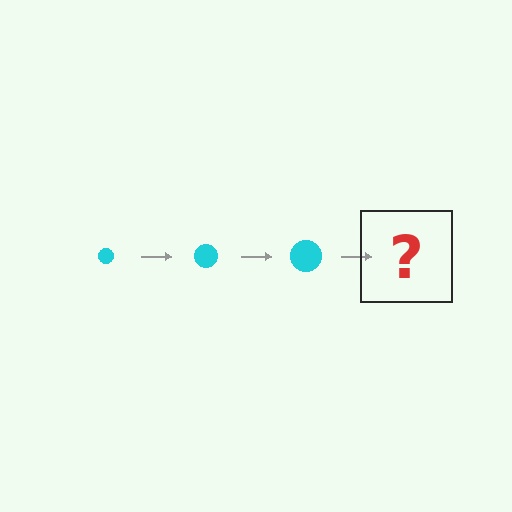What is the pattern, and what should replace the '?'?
The pattern is that the circle gets progressively larger each step. The '?' should be a cyan circle, larger than the previous one.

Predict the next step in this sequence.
The next step is a cyan circle, larger than the previous one.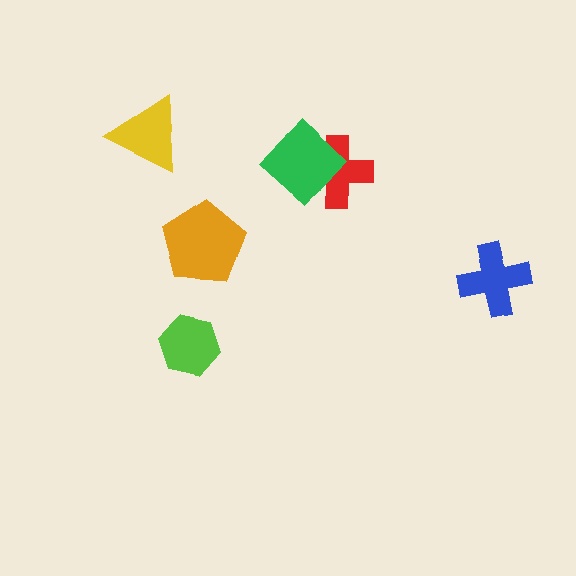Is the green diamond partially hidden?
No, no other shape covers it.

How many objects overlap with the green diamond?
1 object overlaps with the green diamond.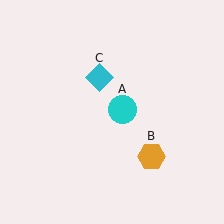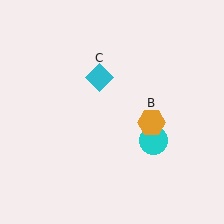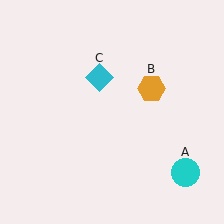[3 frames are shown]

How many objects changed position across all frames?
2 objects changed position: cyan circle (object A), orange hexagon (object B).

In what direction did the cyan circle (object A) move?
The cyan circle (object A) moved down and to the right.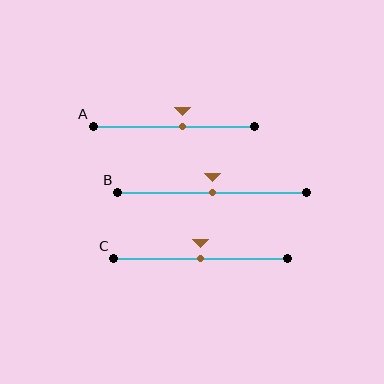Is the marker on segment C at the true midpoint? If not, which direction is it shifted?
Yes, the marker on segment C is at the true midpoint.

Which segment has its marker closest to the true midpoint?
Segment B has its marker closest to the true midpoint.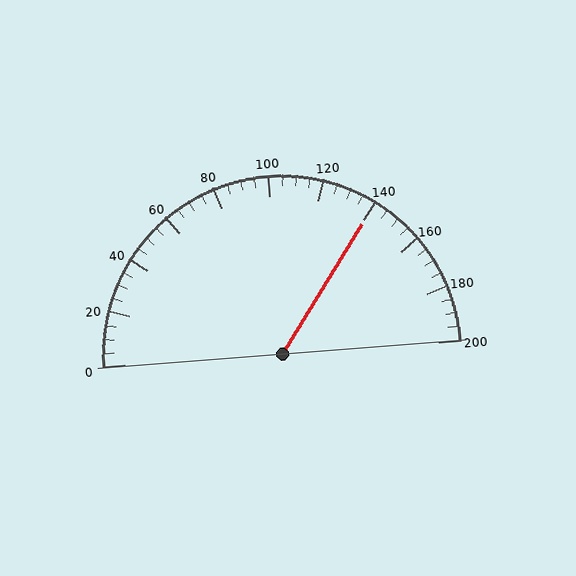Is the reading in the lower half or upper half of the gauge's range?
The reading is in the upper half of the range (0 to 200).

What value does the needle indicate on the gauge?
The needle indicates approximately 140.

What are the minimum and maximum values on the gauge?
The gauge ranges from 0 to 200.